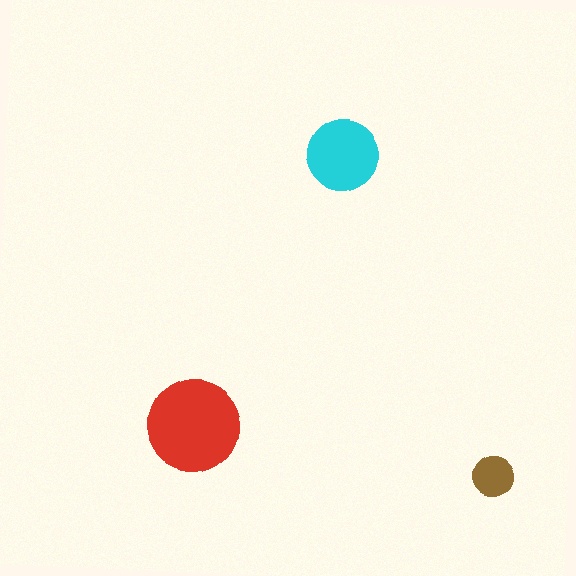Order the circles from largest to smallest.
the red one, the cyan one, the brown one.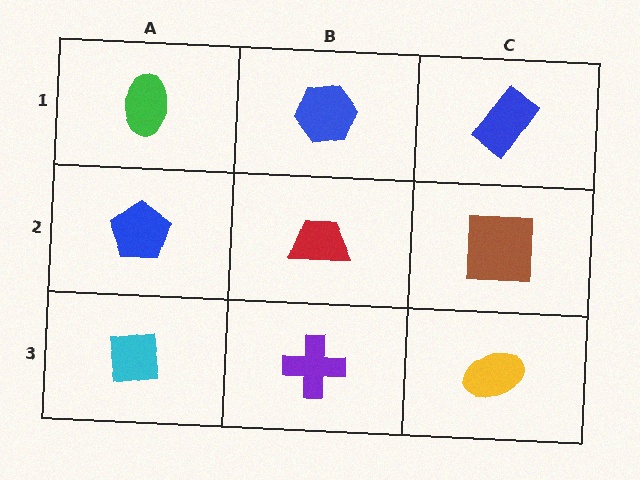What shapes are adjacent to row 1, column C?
A brown square (row 2, column C), a blue hexagon (row 1, column B).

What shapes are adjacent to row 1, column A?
A blue pentagon (row 2, column A), a blue hexagon (row 1, column B).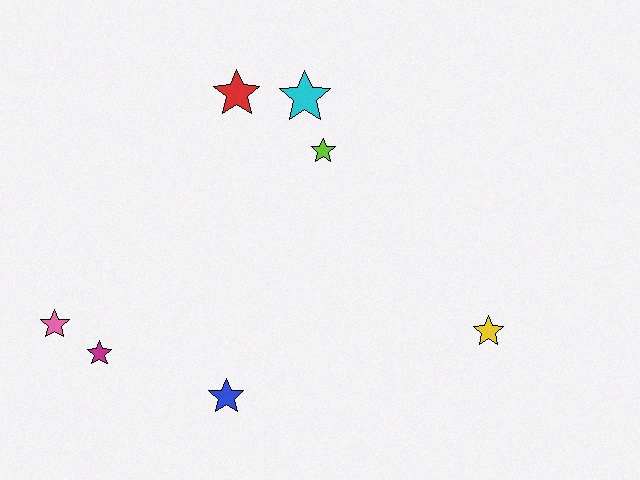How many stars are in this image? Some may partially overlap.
There are 7 stars.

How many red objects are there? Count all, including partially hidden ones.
There is 1 red object.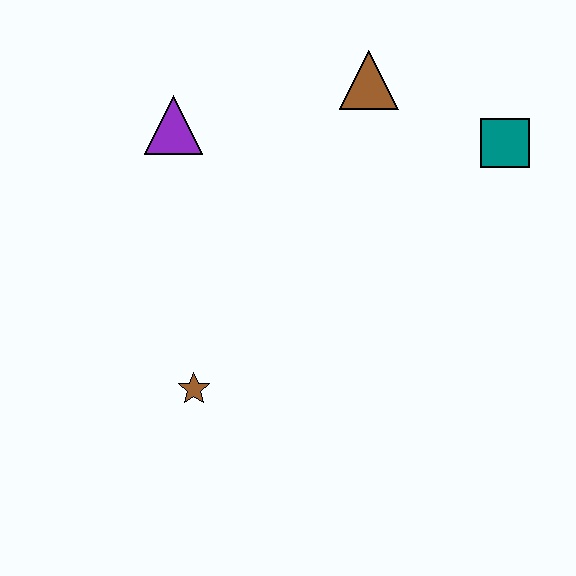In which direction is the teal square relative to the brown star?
The teal square is to the right of the brown star.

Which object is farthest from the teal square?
The brown star is farthest from the teal square.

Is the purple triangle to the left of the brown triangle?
Yes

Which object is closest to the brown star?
The purple triangle is closest to the brown star.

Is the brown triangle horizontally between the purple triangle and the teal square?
Yes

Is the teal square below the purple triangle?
Yes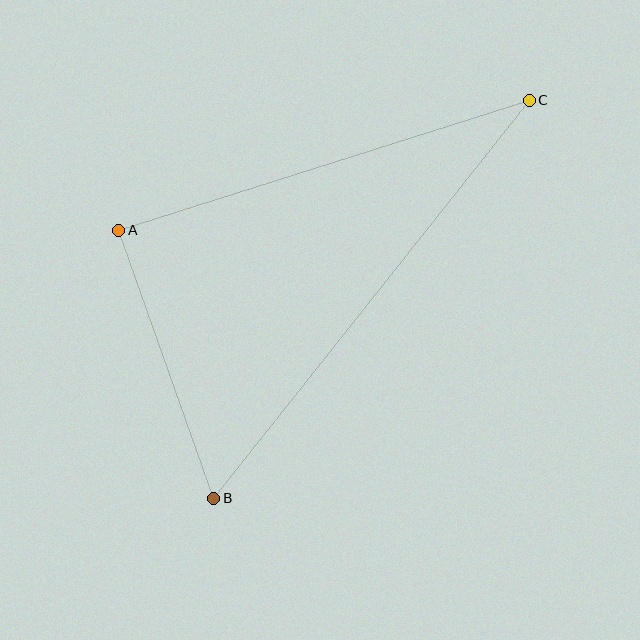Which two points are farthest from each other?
Points B and C are farthest from each other.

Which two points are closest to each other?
Points A and B are closest to each other.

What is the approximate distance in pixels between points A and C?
The distance between A and C is approximately 431 pixels.